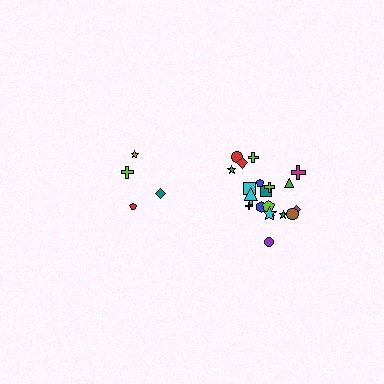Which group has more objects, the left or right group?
The right group.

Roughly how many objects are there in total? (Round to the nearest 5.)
Roughly 25 objects in total.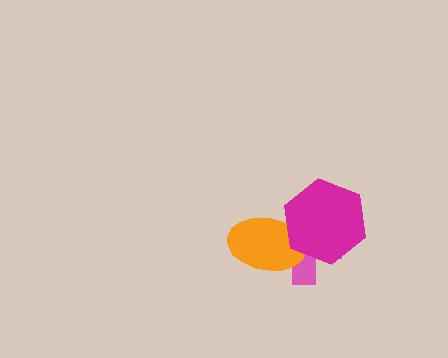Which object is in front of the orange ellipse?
The magenta hexagon is in front of the orange ellipse.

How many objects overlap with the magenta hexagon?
2 objects overlap with the magenta hexagon.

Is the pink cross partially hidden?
Yes, it is partially covered by another shape.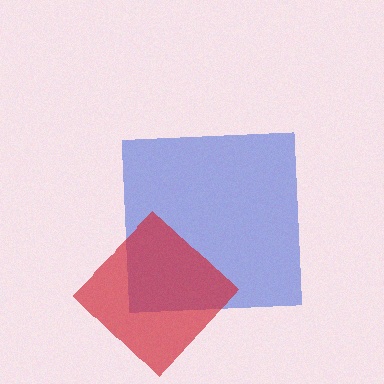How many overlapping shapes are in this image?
There are 2 overlapping shapes in the image.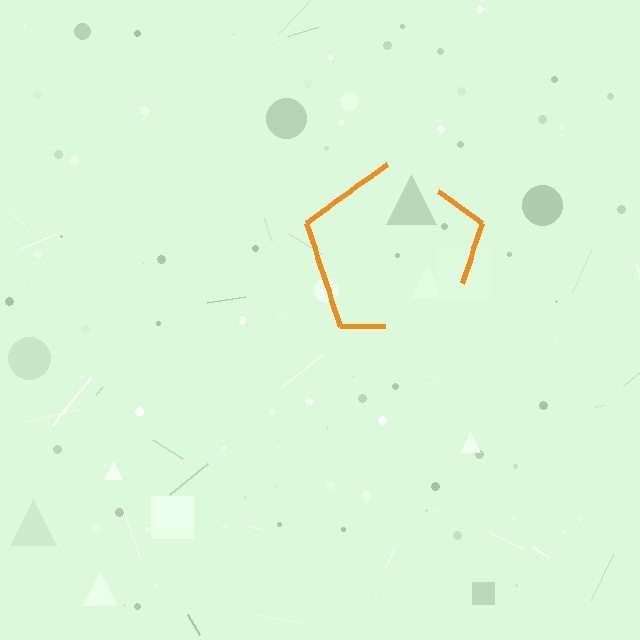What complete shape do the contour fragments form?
The contour fragments form a pentagon.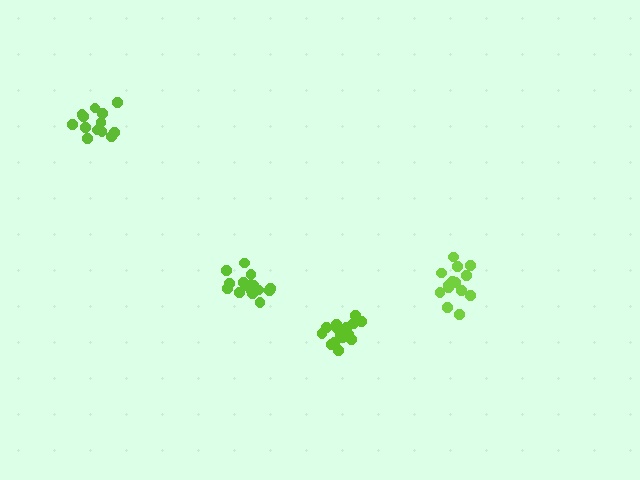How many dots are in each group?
Group 1: 13 dots, Group 2: 17 dots, Group 3: 14 dots, Group 4: 16 dots (60 total).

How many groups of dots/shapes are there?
There are 4 groups.